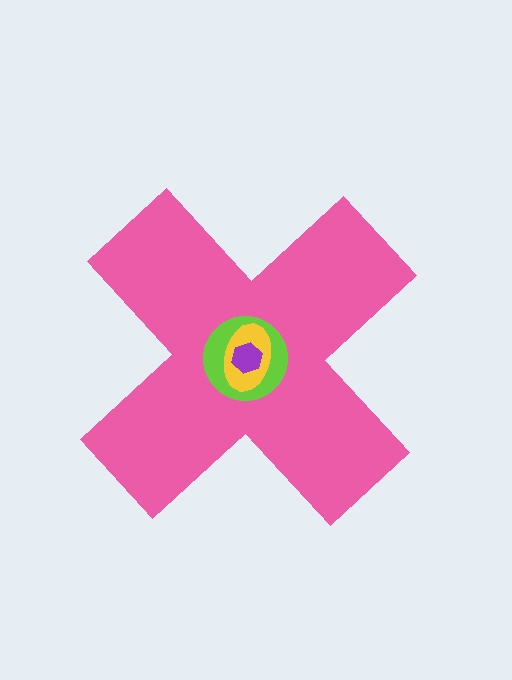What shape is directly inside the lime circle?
The yellow ellipse.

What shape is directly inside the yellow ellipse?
The purple hexagon.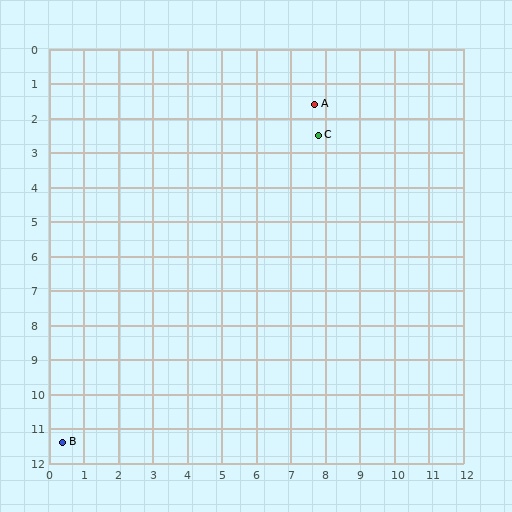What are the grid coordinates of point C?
Point C is at approximately (7.8, 2.5).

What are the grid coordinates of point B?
Point B is at approximately (0.4, 11.4).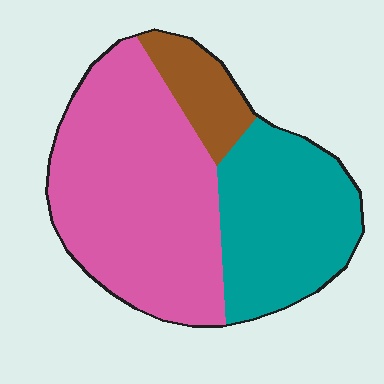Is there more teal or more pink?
Pink.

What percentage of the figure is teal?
Teal covers around 35% of the figure.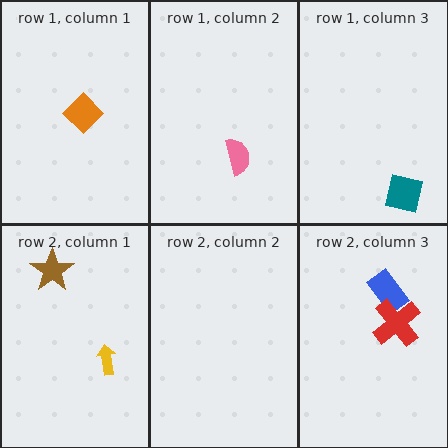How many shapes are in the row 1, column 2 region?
1.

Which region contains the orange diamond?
The row 1, column 1 region.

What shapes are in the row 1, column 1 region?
The orange diamond.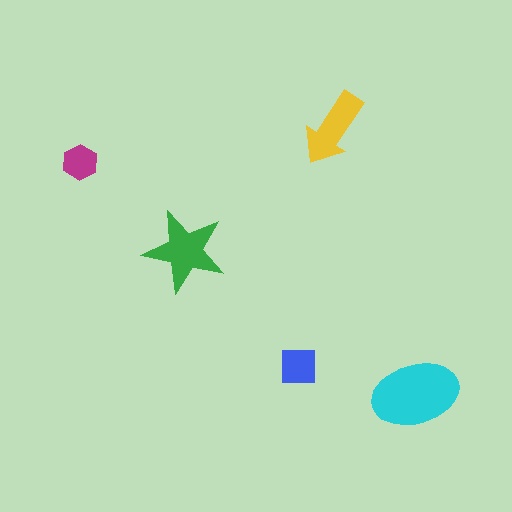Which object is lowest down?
The cyan ellipse is bottommost.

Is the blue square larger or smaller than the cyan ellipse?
Smaller.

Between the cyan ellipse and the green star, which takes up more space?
The cyan ellipse.